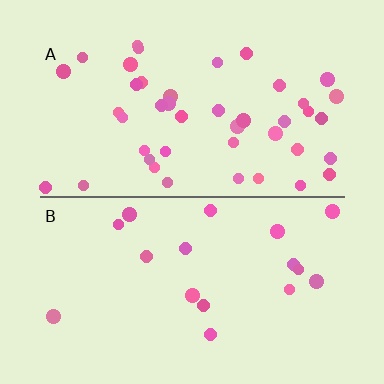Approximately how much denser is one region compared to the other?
Approximately 2.5× — region A over region B.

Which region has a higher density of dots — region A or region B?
A (the top).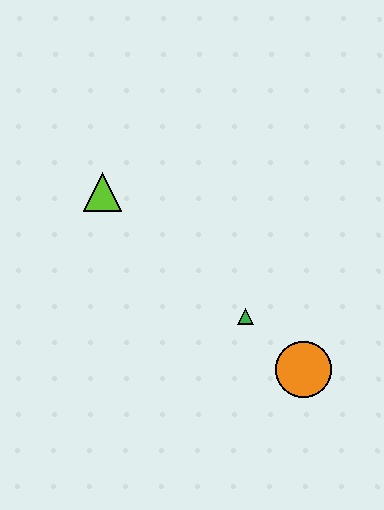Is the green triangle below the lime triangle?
Yes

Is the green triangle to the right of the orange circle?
No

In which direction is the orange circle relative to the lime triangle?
The orange circle is to the right of the lime triangle.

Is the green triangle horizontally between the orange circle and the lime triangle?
Yes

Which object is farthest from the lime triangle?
The orange circle is farthest from the lime triangle.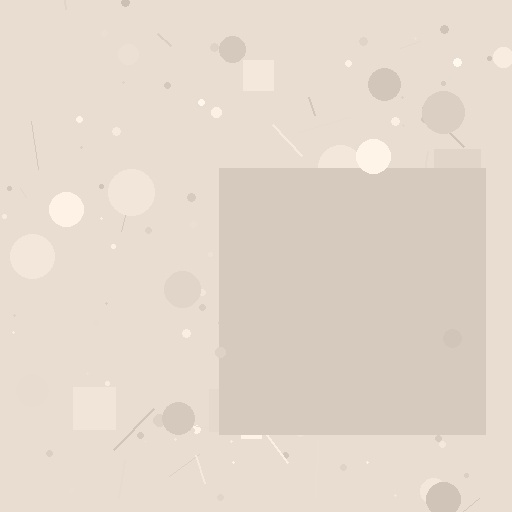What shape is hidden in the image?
A square is hidden in the image.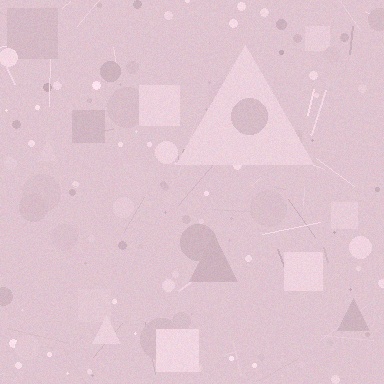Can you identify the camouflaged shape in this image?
The camouflaged shape is a triangle.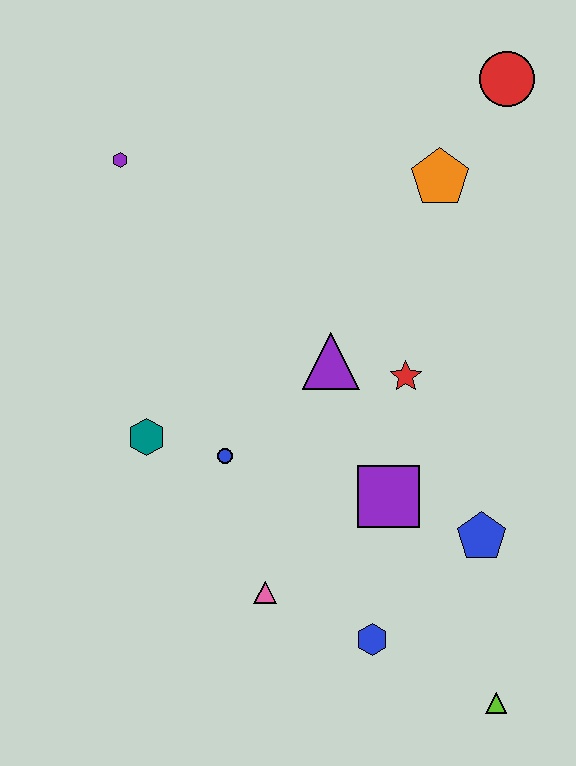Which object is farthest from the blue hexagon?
The red circle is farthest from the blue hexagon.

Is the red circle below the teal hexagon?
No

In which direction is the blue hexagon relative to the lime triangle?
The blue hexagon is to the left of the lime triangle.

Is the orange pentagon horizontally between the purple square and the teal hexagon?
No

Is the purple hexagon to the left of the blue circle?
Yes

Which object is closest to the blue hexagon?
The pink triangle is closest to the blue hexagon.